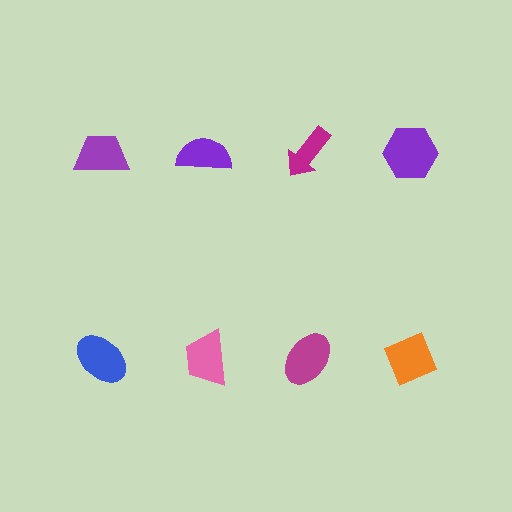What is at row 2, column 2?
A pink trapezoid.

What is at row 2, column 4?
An orange diamond.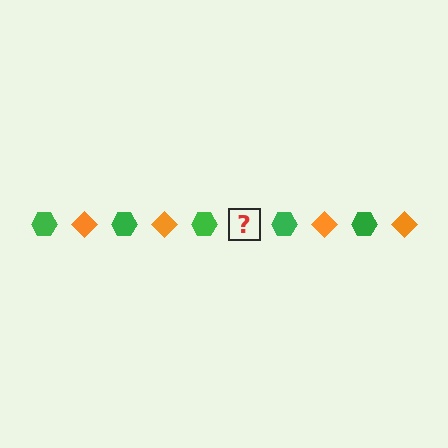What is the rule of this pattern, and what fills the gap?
The rule is that the pattern alternates between green hexagon and orange diamond. The gap should be filled with an orange diamond.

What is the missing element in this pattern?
The missing element is an orange diamond.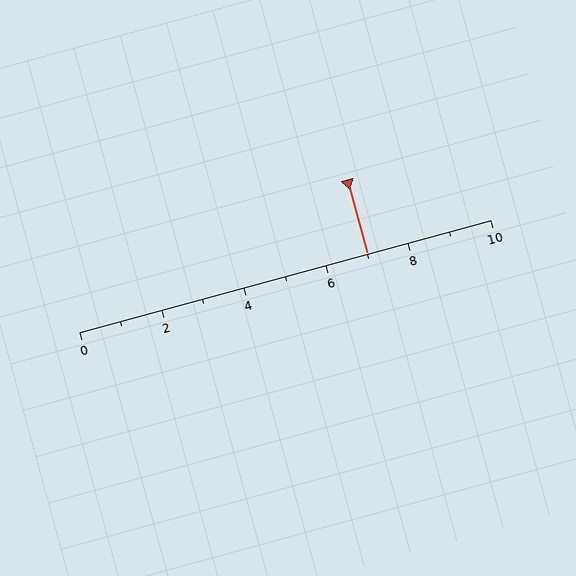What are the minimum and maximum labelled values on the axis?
The axis runs from 0 to 10.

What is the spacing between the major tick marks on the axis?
The major ticks are spaced 2 apart.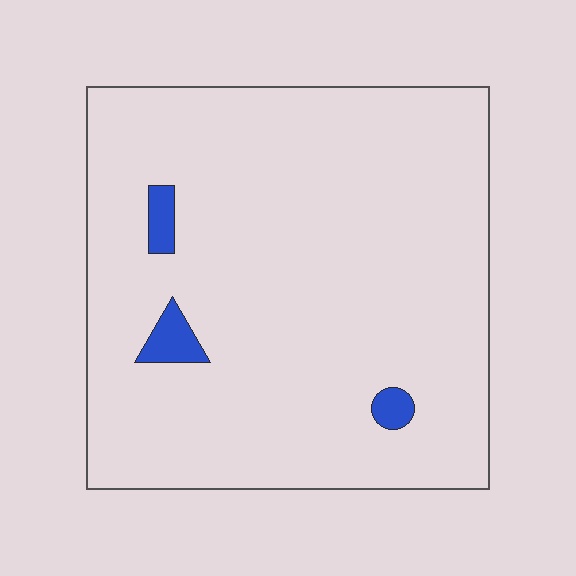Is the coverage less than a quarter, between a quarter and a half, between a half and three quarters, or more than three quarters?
Less than a quarter.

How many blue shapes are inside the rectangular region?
3.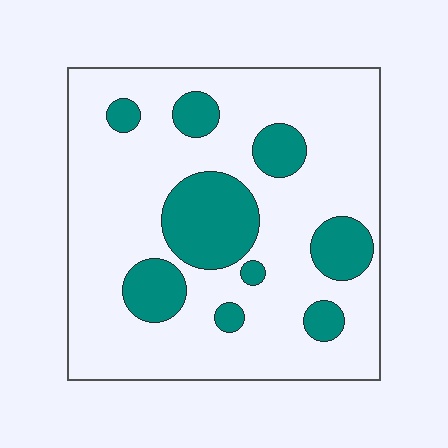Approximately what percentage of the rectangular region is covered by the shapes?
Approximately 20%.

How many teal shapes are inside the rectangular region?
9.